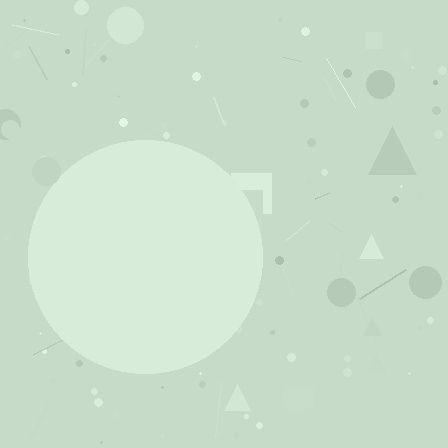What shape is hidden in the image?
A circle is hidden in the image.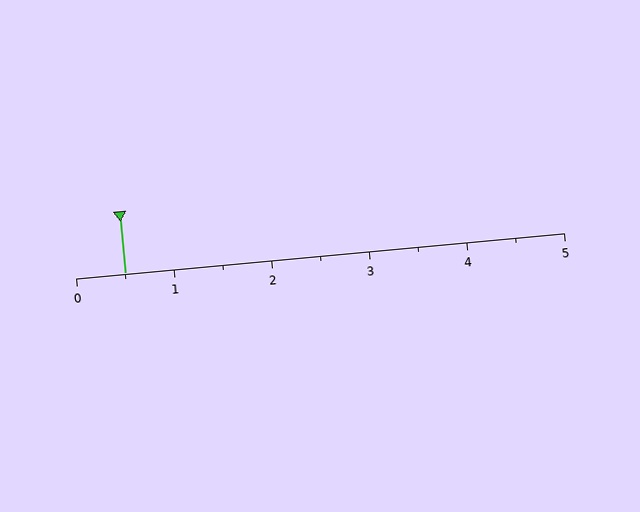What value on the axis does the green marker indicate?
The marker indicates approximately 0.5.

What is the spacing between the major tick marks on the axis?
The major ticks are spaced 1 apart.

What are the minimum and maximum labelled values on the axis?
The axis runs from 0 to 5.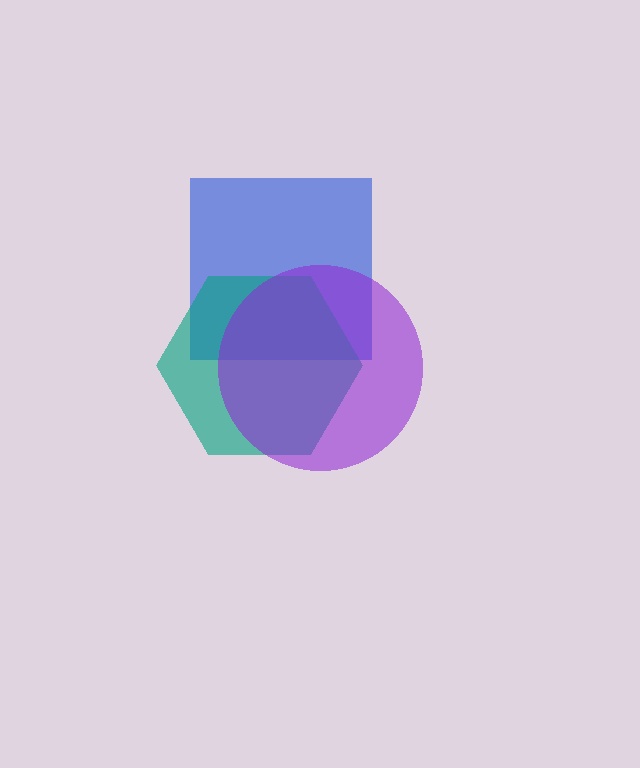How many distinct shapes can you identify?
There are 3 distinct shapes: a blue square, a teal hexagon, a purple circle.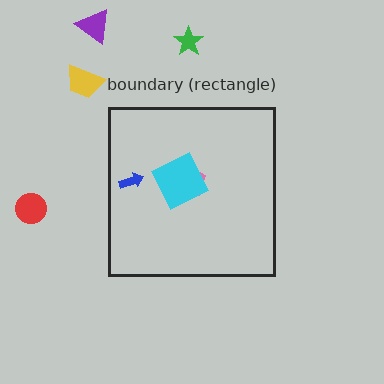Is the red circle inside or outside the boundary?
Outside.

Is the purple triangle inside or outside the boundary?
Outside.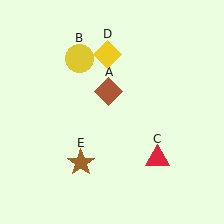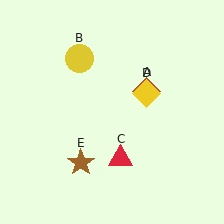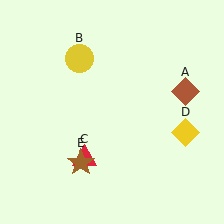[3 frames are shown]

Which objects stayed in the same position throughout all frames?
Yellow circle (object B) and brown star (object E) remained stationary.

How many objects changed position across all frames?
3 objects changed position: brown diamond (object A), red triangle (object C), yellow diamond (object D).